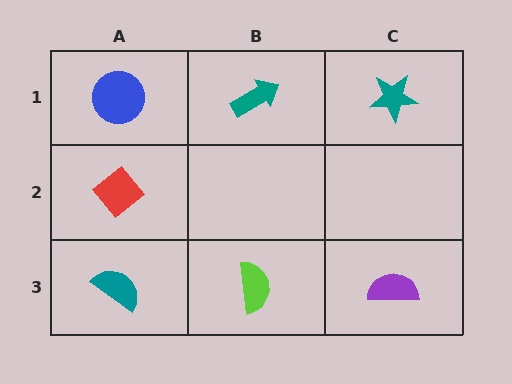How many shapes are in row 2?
1 shape.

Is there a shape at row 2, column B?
No, that cell is empty.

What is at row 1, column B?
A teal arrow.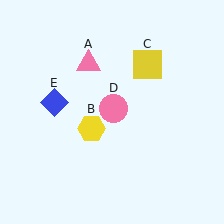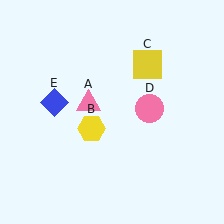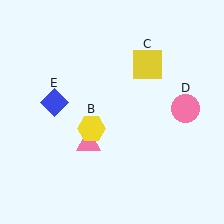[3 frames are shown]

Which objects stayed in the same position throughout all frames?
Yellow hexagon (object B) and yellow square (object C) and blue diamond (object E) remained stationary.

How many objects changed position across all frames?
2 objects changed position: pink triangle (object A), pink circle (object D).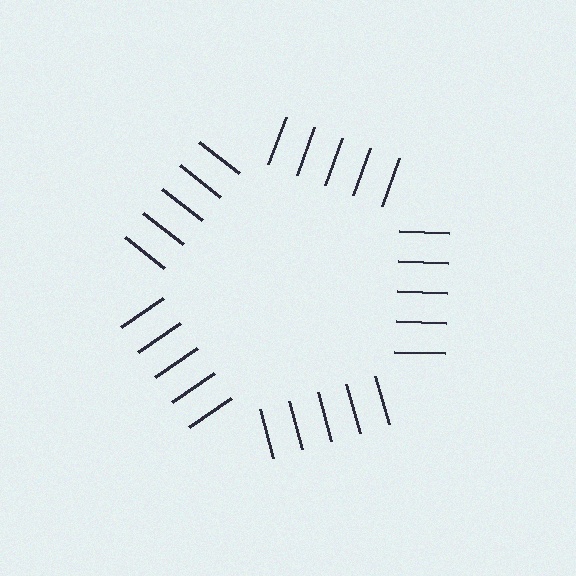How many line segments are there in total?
25 — 5 along each of the 5 edges.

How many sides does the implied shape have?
5 sides — the line-ends trace a pentagon.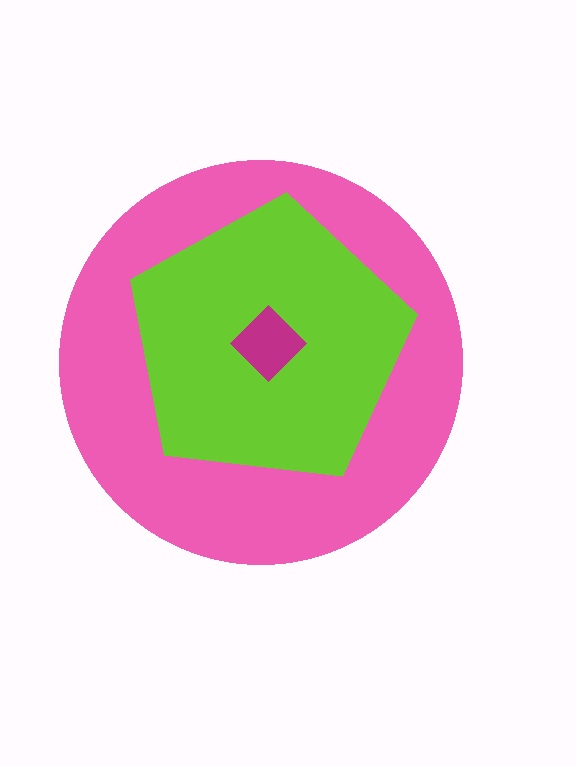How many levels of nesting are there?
3.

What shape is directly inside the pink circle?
The lime pentagon.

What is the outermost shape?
The pink circle.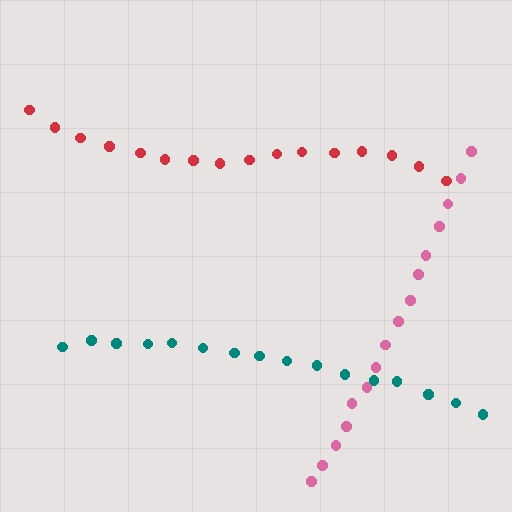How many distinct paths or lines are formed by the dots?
There are 3 distinct paths.